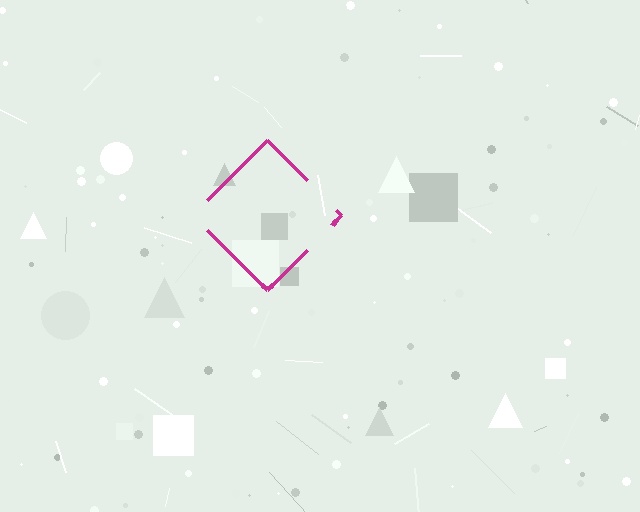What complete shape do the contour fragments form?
The contour fragments form a diamond.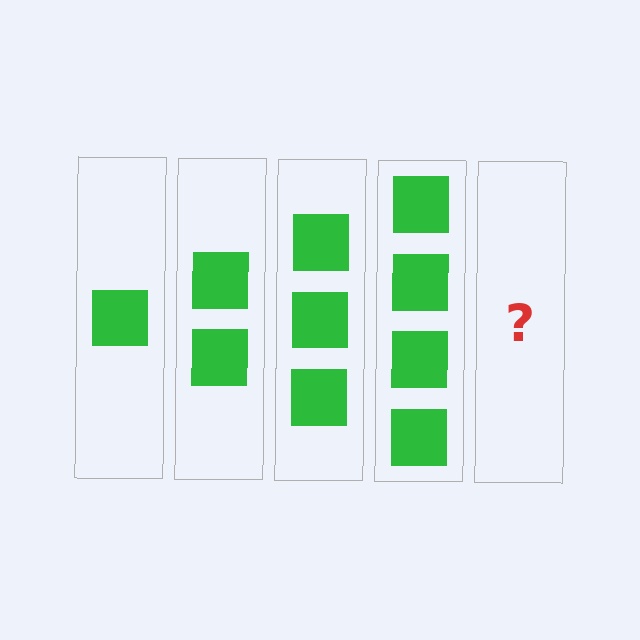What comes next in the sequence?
The next element should be 5 squares.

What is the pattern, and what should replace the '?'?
The pattern is that each step adds one more square. The '?' should be 5 squares.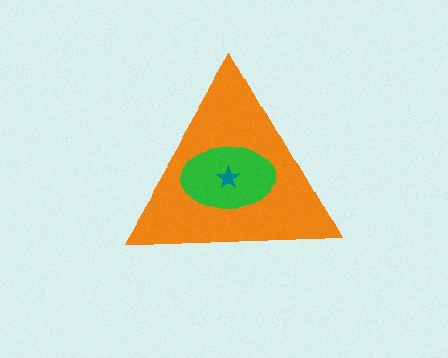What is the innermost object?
The teal star.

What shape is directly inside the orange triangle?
The green ellipse.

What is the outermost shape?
The orange triangle.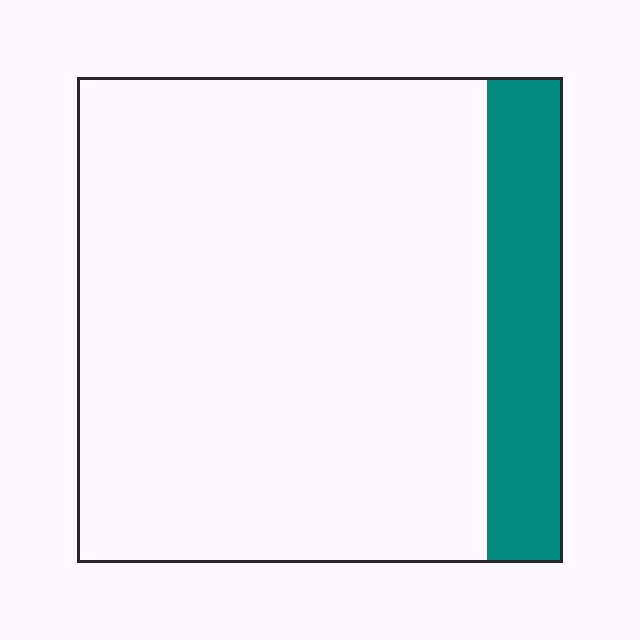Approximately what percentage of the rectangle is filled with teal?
Approximately 15%.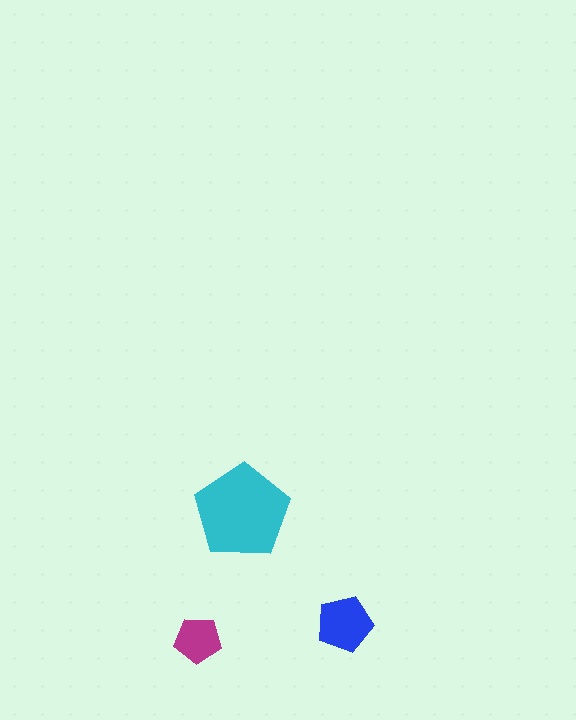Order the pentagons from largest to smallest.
the cyan one, the blue one, the magenta one.